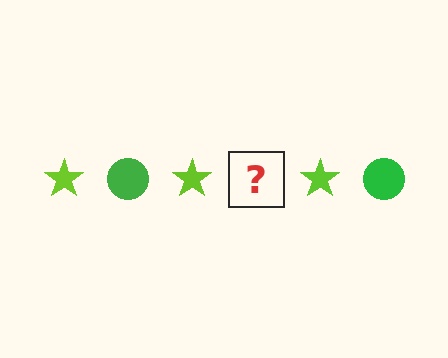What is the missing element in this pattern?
The missing element is a green circle.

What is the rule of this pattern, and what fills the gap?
The rule is that the pattern alternates between lime star and green circle. The gap should be filled with a green circle.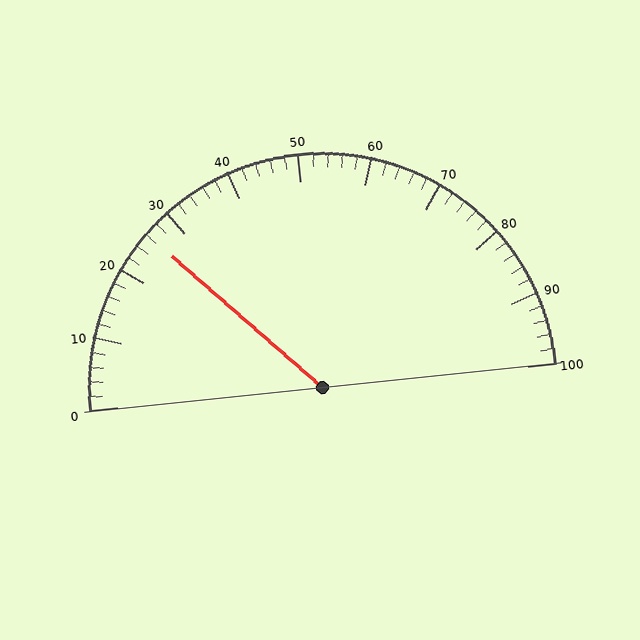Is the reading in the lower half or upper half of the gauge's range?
The reading is in the lower half of the range (0 to 100).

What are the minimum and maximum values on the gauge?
The gauge ranges from 0 to 100.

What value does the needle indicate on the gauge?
The needle indicates approximately 26.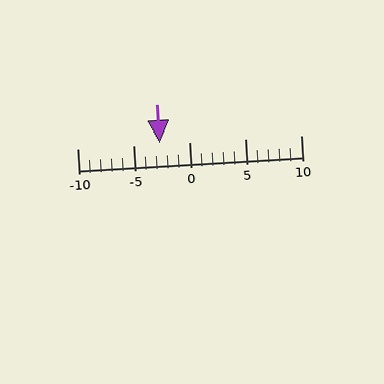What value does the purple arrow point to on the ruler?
The purple arrow points to approximately -3.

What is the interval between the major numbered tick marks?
The major tick marks are spaced 5 units apart.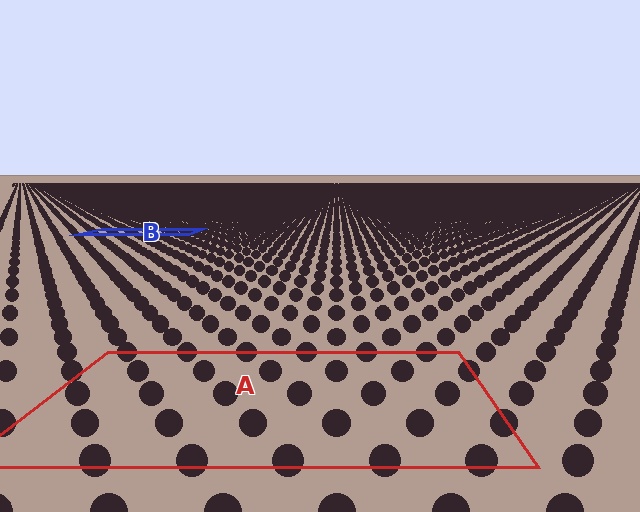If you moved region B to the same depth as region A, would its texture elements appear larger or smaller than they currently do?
They would appear larger. At a closer depth, the same texture elements are projected at a bigger on-screen size.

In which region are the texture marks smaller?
The texture marks are smaller in region B, because it is farther away.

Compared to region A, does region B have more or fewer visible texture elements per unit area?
Region B has more texture elements per unit area — they are packed more densely because it is farther away.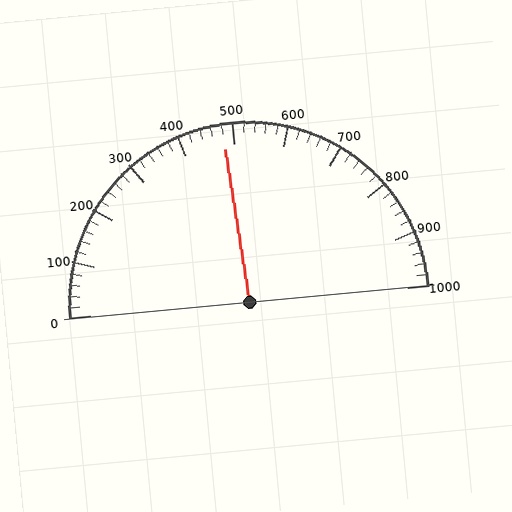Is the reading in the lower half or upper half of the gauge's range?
The reading is in the lower half of the range (0 to 1000).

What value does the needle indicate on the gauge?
The needle indicates approximately 480.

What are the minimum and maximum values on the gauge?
The gauge ranges from 0 to 1000.